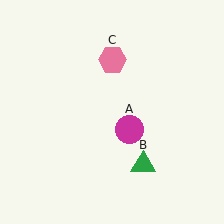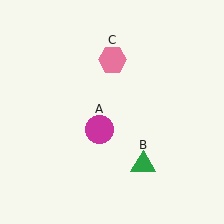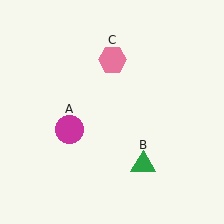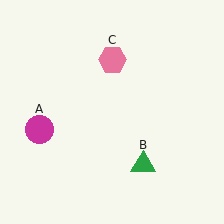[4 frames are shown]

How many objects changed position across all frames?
1 object changed position: magenta circle (object A).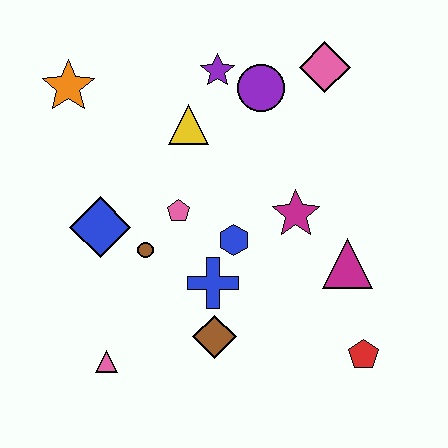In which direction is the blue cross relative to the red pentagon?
The blue cross is to the left of the red pentagon.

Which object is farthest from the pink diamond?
The pink triangle is farthest from the pink diamond.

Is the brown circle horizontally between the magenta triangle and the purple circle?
No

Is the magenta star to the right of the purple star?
Yes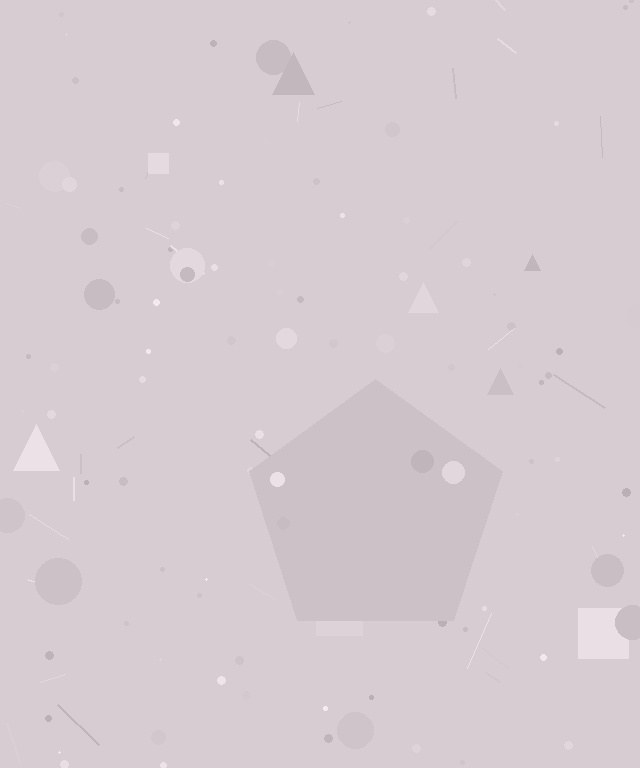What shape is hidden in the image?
A pentagon is hidden in the image.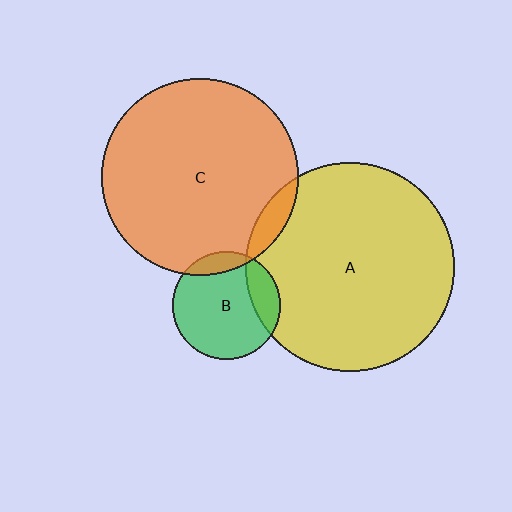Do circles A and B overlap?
Yes.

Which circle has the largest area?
Circle A (yellow).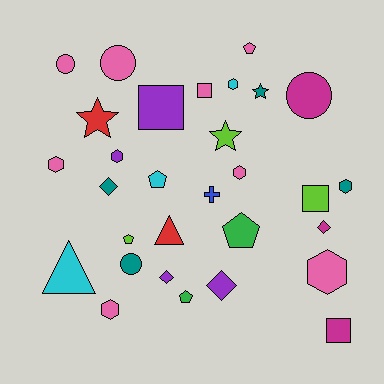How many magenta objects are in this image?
There are 3 magenta objects.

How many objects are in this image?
There are 30 objects.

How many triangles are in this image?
There are 2 triangles.